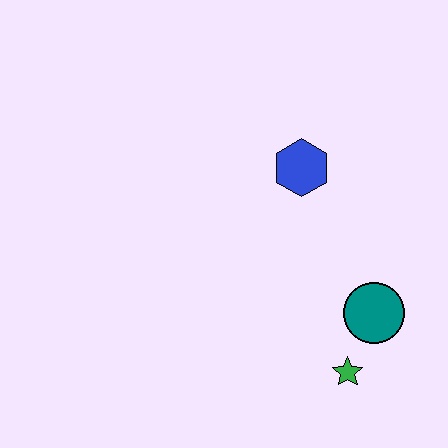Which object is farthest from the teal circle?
The blue hexagon is farthest from the teal circle.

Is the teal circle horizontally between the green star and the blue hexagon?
No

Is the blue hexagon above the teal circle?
Yes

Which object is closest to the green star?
The teal circle is closest to the green star.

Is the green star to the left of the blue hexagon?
No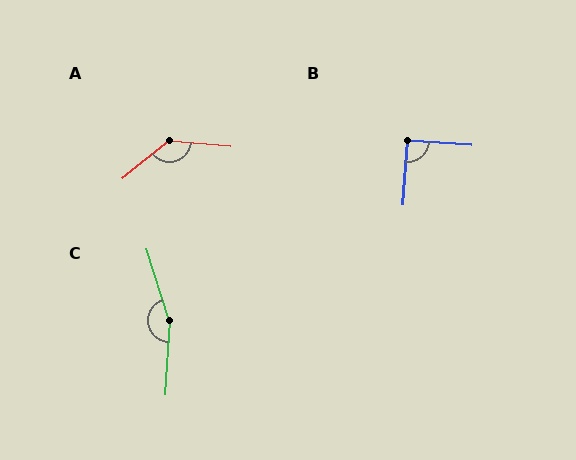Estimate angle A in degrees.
Approximately 136 degrees.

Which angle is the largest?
C, at approximately 159 degrees.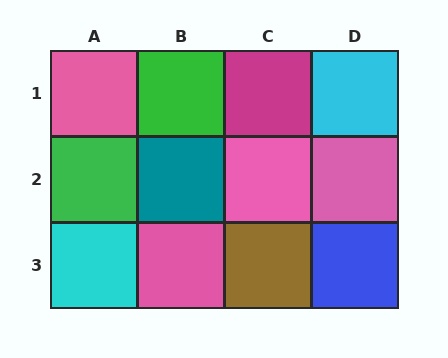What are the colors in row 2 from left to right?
Green, teal, pink, pink.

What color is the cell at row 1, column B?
Green.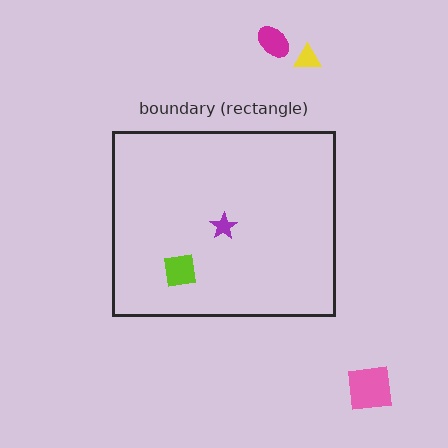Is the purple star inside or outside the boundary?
Inside.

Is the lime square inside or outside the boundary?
Inside.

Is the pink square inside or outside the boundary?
Outside.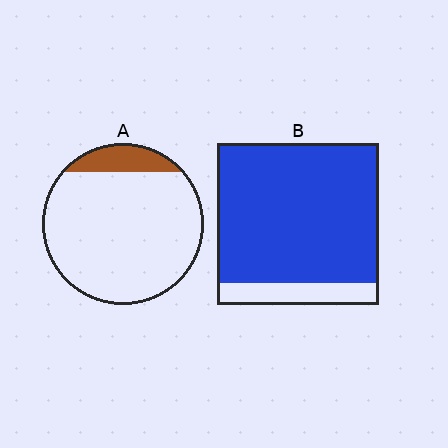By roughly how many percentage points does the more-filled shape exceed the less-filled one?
By roughly 75 percentage points (B over A).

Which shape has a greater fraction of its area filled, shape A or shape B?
Shape B.